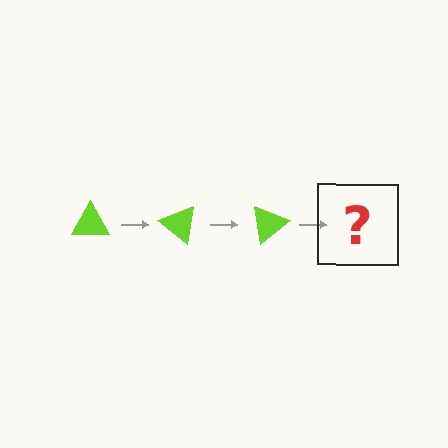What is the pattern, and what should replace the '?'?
The pattern is that the triangle rotates 40 degrees each step. The '?' should be a lime triangle rotated 120 degrees.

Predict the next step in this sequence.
The next step is a lime triangle rotated 120 degrees.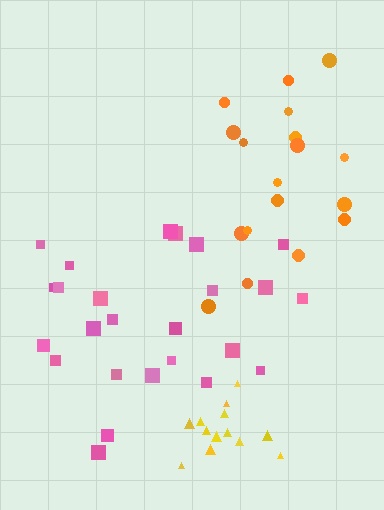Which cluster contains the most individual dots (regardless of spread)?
Pink (25).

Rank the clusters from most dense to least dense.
yellow, pink, orange.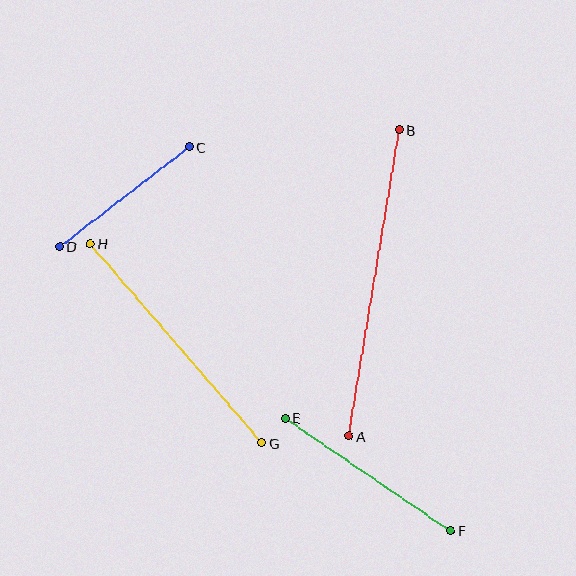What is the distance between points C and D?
The distance is approximately 164 pixels.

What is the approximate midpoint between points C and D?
The midpoint is at approximately (125, 197) pixels.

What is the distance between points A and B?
The distance is approximately 310 pixels.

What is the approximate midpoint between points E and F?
The midpoint is at approximately (368, 474) pixels.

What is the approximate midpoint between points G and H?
The midpoint is at approximately (176, 343) pixels.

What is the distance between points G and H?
The distance is approximately 262 pixels.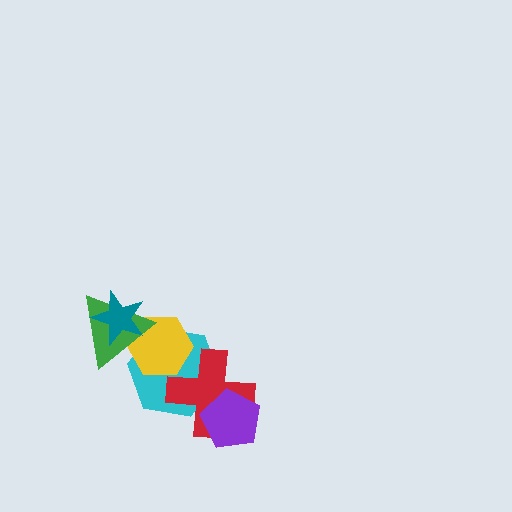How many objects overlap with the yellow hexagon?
4 objects overlap with the yellow hexagon.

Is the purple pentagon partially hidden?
No, no other shape covers it.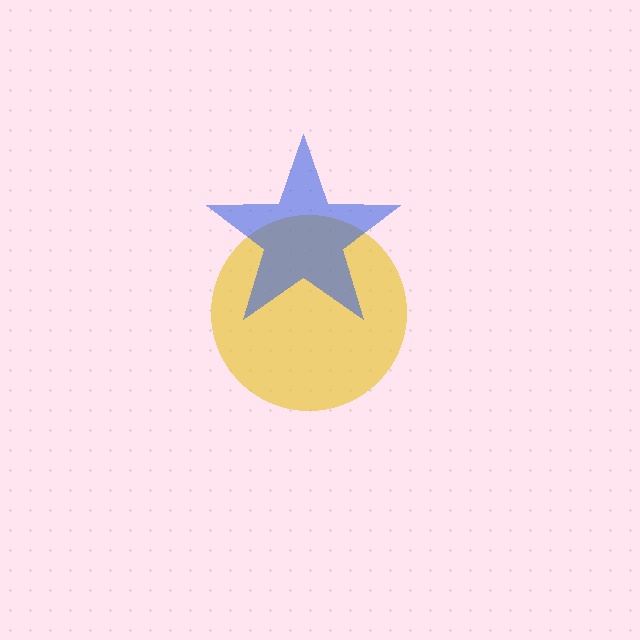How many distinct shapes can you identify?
There are 2 distinct shapes: a yellow circle, a blue star.